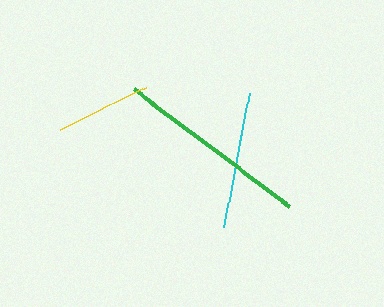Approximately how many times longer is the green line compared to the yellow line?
The green line is approximately 2.0 times the length of the yellow line.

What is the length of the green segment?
The green segment is approximately 195 pixels long.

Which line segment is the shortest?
The yellow line is the shortest at approximately 95 pixels.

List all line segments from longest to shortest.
From longest to shortest: green, cyan, yellow.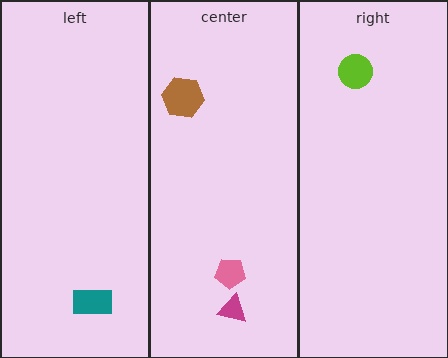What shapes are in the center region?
The pink pentagon, the magenta triangle, the brown hexagon.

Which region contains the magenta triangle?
The center region.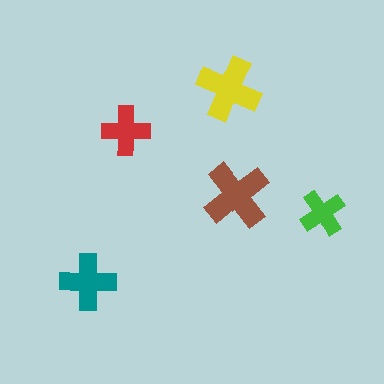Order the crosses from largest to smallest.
the brown one, the yellow one, the teal one, the red one, the green one.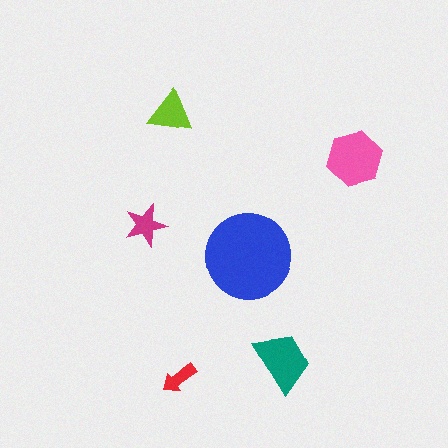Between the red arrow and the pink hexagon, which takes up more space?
The pink hexagon.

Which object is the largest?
The blue circle.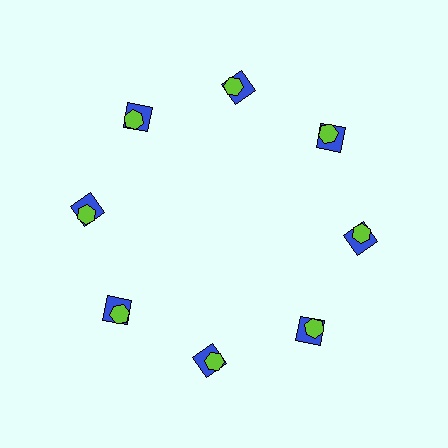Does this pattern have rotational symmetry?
Yes, this pattern has 8-fold rotational symmetry. It looks the same after rotating 45 degrees around the center.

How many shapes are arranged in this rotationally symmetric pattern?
There are 16 shapes, arranged in 8 groups of 2.